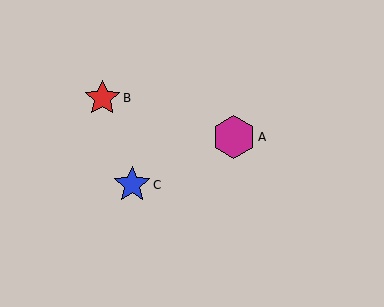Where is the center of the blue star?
The center of the blue star is at (132, 185).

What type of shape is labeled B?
Shape B is a red star.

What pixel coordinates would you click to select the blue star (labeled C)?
Click at (132, 185) to select the blue star C.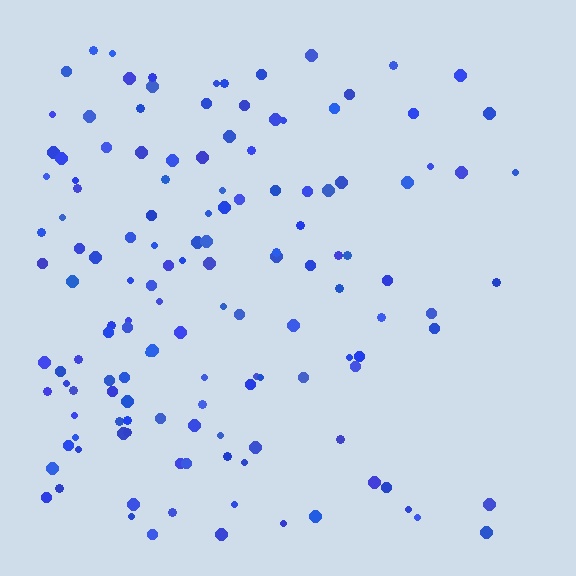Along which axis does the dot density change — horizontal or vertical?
Horizontal.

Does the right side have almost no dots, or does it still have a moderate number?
Still a moderate number, just noticeably fewer than the left.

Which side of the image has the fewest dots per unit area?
The right.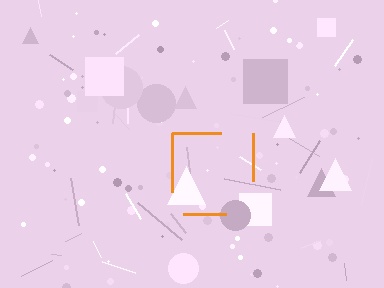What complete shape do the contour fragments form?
The contour fragments form a square.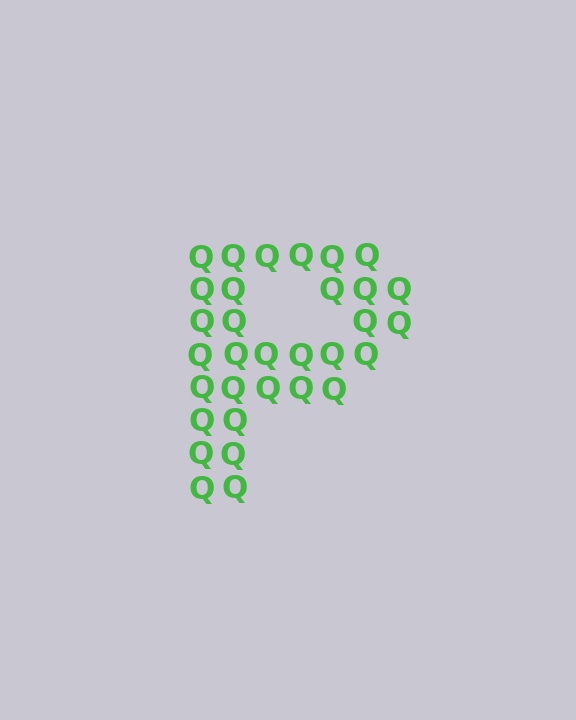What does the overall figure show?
The overall figure shows the letter P.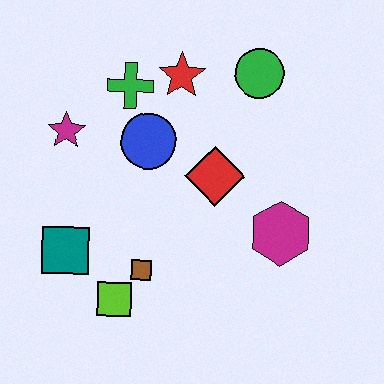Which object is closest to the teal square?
The lime square is closest to the teal square.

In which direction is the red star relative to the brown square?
The red star is above the brown square.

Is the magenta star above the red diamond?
Yes